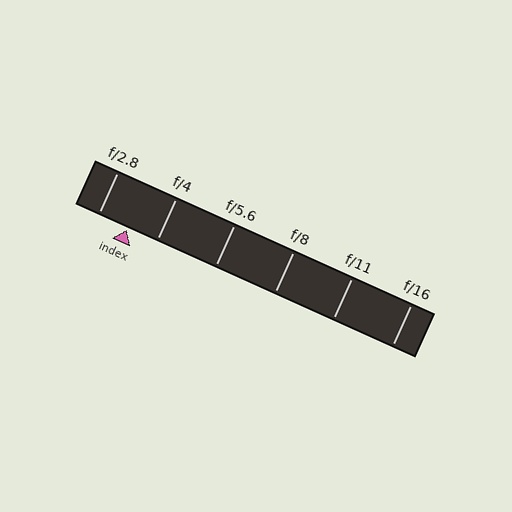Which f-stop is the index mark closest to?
The index mark is closest to f/4.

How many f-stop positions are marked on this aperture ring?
There are 6 f-stop positions marked.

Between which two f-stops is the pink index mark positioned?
The index mark is between f/2.8 and f/4.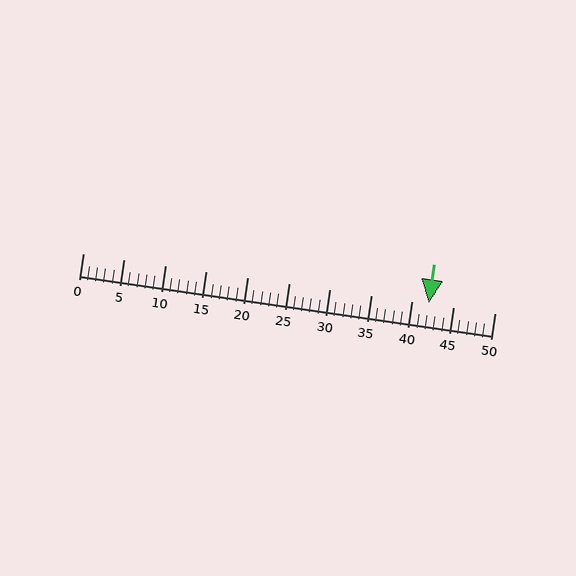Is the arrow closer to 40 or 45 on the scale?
The arrow is closer to 40.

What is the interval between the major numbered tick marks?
The major tick marks are spaced 5 units apart.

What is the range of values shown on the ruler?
The ruler shows values from 0 to 50.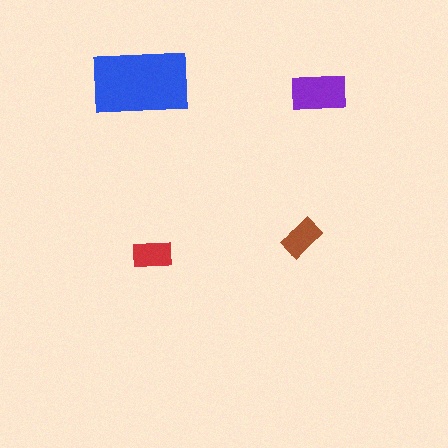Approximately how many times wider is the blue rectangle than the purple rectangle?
About 1.5 times wider.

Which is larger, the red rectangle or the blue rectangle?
The blue one.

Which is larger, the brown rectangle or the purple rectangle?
The purple one.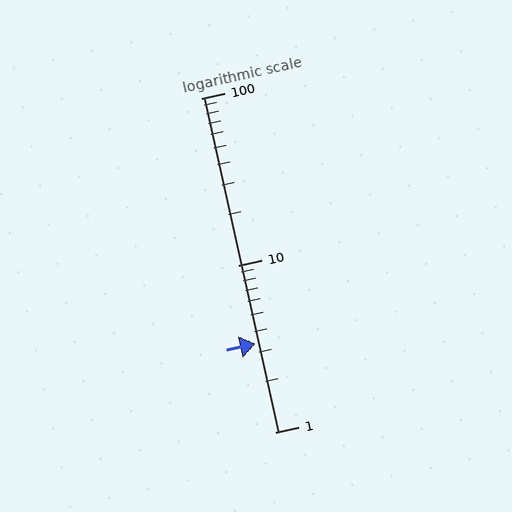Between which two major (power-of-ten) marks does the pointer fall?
The pointer is between 1 and 10.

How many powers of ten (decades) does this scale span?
The scale spans 2 decades, from 1 to 100.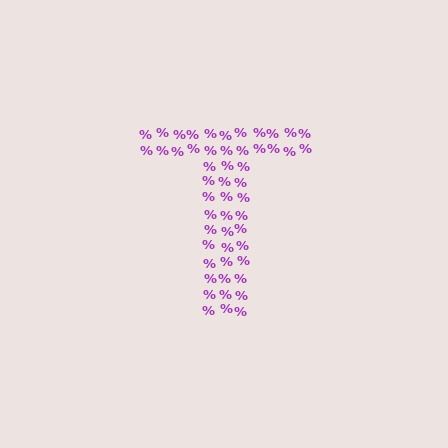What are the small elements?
The small elements are percent signs.